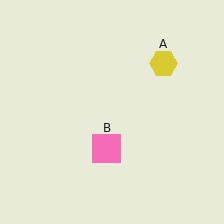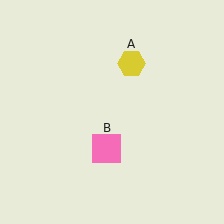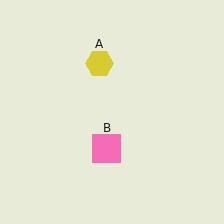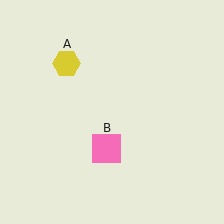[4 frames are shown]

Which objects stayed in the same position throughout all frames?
Pink square (object B) remained stationary.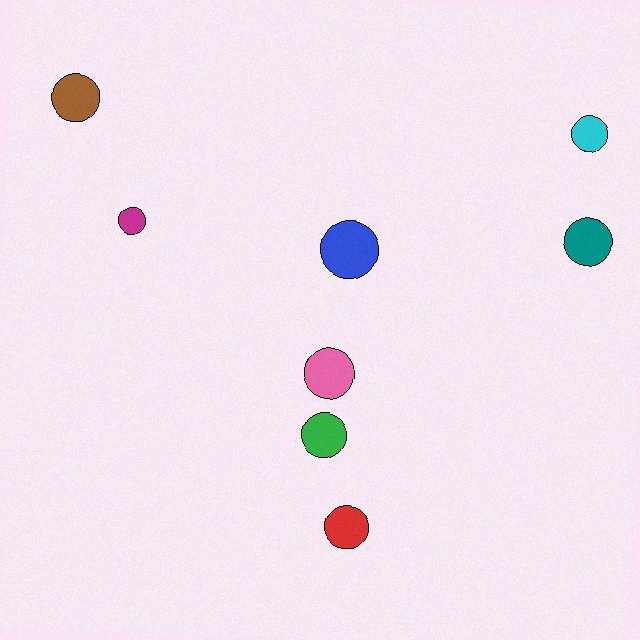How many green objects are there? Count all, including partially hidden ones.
There is 1 green object.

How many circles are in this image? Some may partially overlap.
There are 8 circles.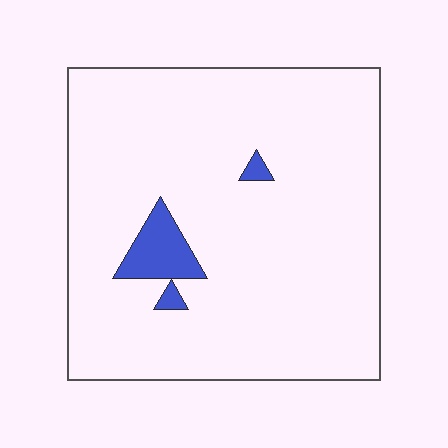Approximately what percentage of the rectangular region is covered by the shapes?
Approximately 5%.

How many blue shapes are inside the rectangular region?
3.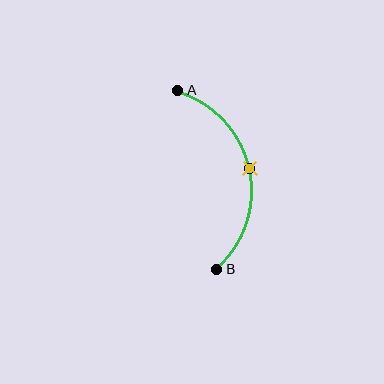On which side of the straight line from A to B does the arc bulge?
The arc bulges to the right of the straight line connecting A and B.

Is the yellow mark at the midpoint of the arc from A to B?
Yes. The yellow mark lies on the arc at equal arc-length from both A and B — it is the arc midpoint.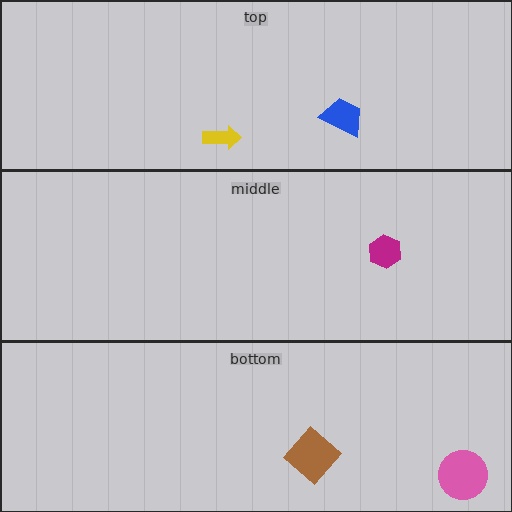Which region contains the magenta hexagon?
The middle region.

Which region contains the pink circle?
The bottom region.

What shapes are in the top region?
The yellow arrow, the blue trapezoid.